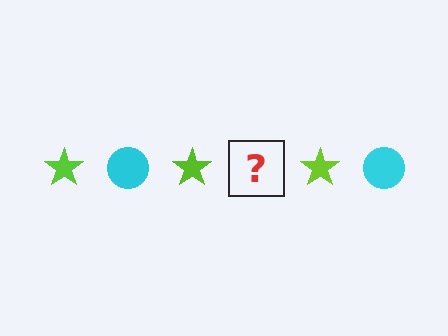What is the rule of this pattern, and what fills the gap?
The rule is that the pattern alternates between lime star and cyan circle. The gap should be filled with a cyan circle.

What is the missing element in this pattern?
The missing element is a cyan circle.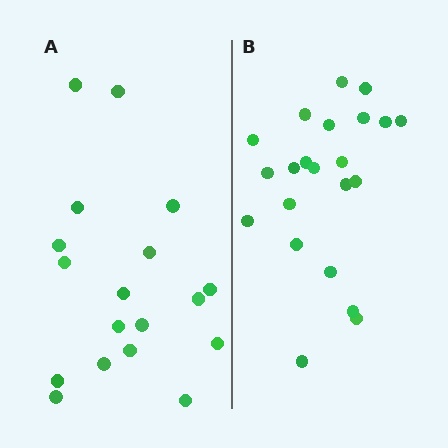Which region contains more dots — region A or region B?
Region B (the right region) has more dots.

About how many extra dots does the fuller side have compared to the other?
Region B has about 4 more dots than region A.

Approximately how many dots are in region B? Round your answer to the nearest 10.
About 20 dots. (The exact count is 22, which rounds to 20.)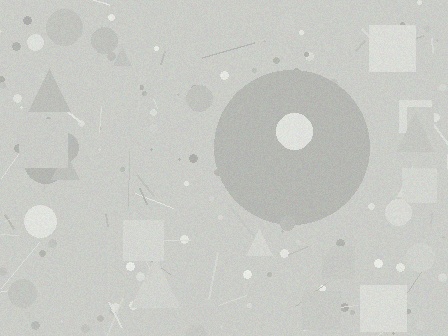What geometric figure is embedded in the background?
A circle is embedded in the background.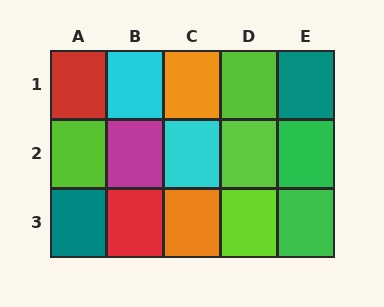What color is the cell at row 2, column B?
Magenta.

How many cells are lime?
4 cells are lime.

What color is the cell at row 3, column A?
Teal.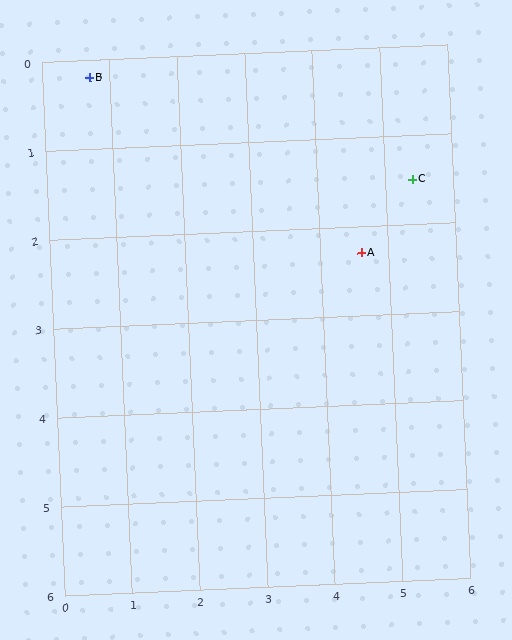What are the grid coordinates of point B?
Point B is at approximately (0.7, 0.2).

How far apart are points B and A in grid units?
Points B and A are about 4.4 grid units apart.